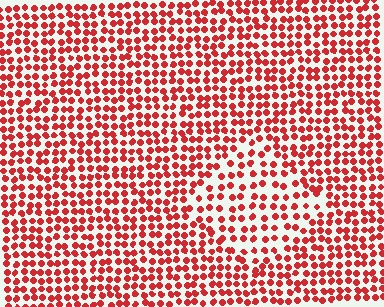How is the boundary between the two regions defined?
The boundary is defined by a change in element density (approximately 1.6x ratio). All elements are the same color, size, and shape.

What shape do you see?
I see a diamond.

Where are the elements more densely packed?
The elements are more densely packed outside the diamond boundary.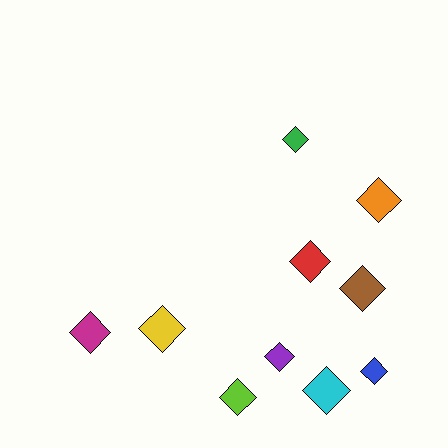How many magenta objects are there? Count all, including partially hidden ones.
There is 1 magenta object.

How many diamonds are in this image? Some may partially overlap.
There are 10 diamonds.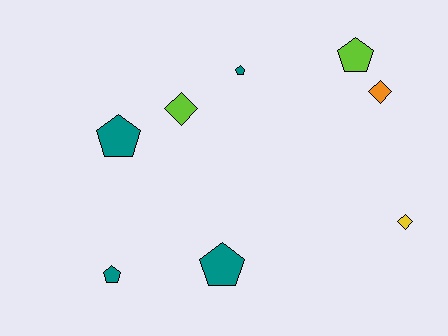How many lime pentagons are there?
There is 1 lime pentagon.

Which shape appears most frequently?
Pentagon, with 5 objects.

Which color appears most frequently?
Teal, with 4 objects.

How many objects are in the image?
There are 8 objects.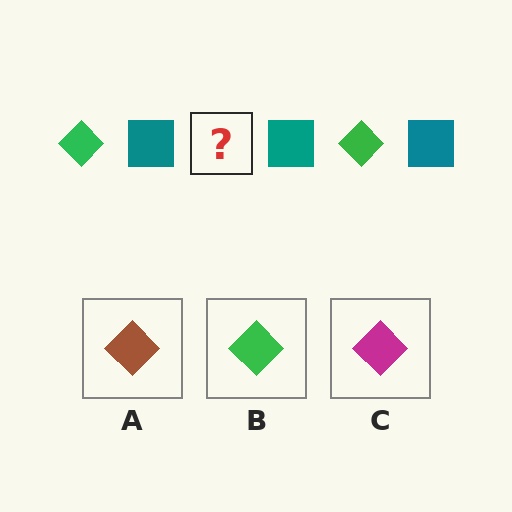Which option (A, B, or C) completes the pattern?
B.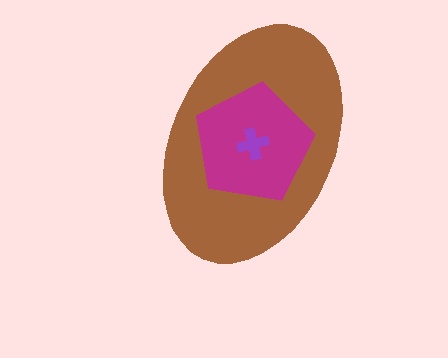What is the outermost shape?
The brown ellipse.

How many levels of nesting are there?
3.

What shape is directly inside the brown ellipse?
The magenta pentagon.